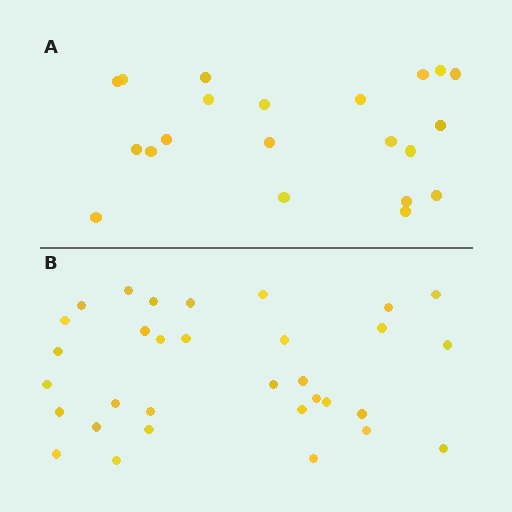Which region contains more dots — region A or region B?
Region B (the bottom region) has more dots.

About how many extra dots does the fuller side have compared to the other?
Region B has roughly 12 or so more dots than region A.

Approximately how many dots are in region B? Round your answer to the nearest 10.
About 30 dots. (The exact count is 32, which rounds to 30.)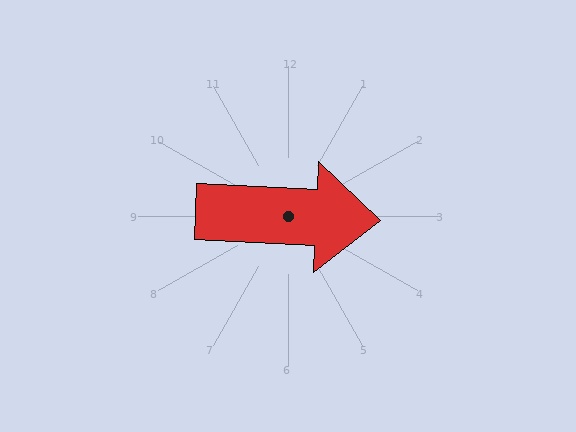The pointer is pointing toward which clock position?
Roughly 3 o'clock.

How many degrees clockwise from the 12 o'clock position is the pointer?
Approximately 93 degrees.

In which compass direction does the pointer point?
East.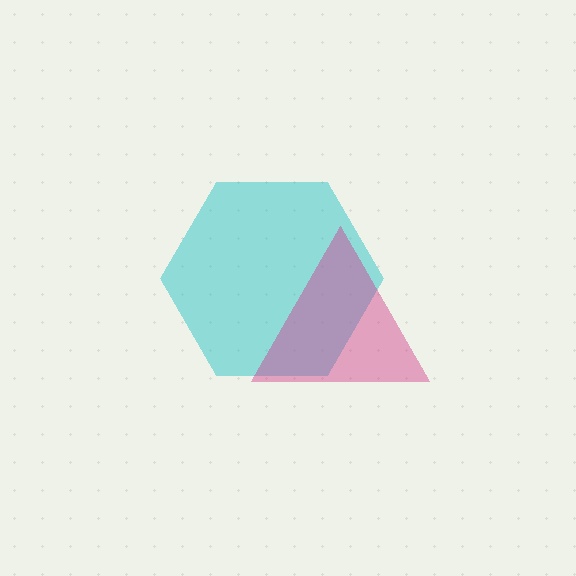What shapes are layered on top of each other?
The layered shapes are: a cyan hexagon, a magenta triangle.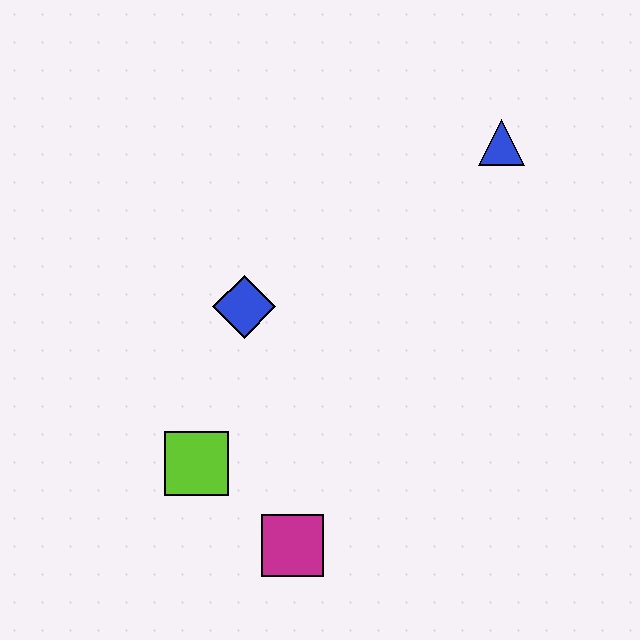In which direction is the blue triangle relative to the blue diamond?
The blue triangle is to the right of the blue diamond.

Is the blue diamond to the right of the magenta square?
No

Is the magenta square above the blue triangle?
No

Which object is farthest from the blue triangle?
The magenta square is farthest from the blue triangle.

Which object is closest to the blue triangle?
The blue diamond is closest to the blue triangle.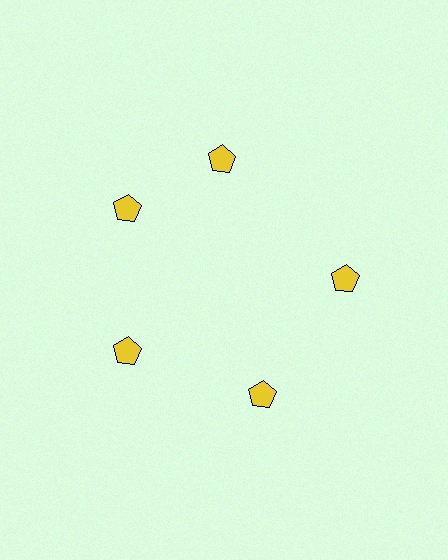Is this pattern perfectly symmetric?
No. The 5 yellow pentagons are arranged in a ring, but one element near the 1 o'clock position is rotated out of alignment along the ring, breaking the 5-fold rotational symmetry.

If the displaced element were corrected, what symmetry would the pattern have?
It would have 5-fold rotational symmetry — the pattern would map onto itself every 72 degrees.